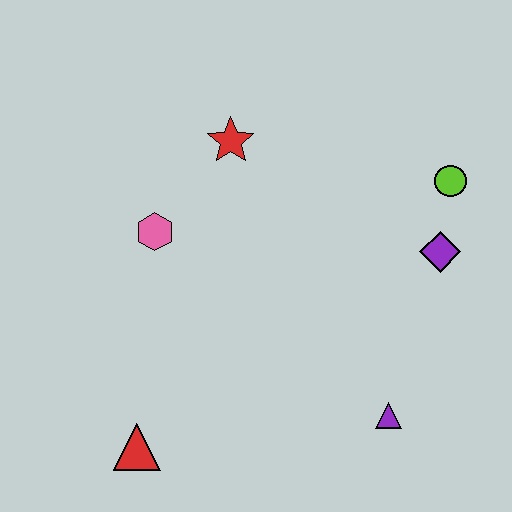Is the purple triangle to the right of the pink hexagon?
Yes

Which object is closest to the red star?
The pink hexagon is closest to the red star.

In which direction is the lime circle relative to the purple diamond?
The lime circle is above the purple diamond.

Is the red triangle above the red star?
No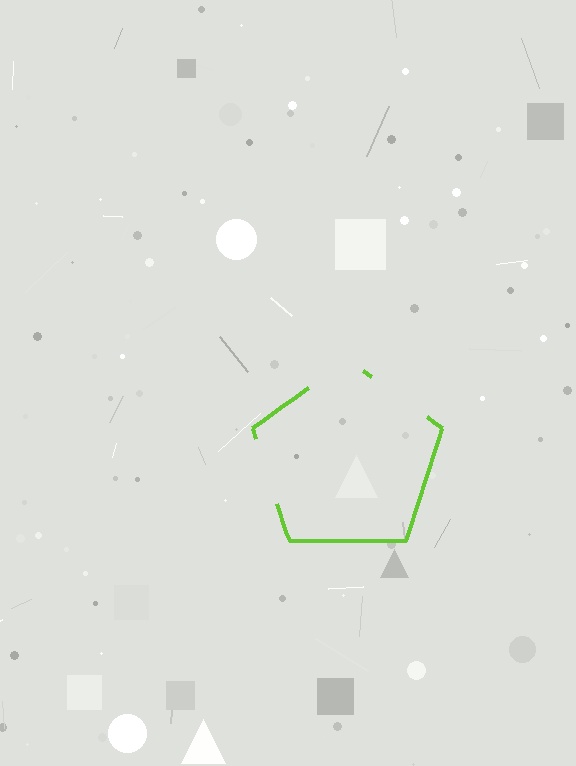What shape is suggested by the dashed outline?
The dashed outline suggests a pentagon.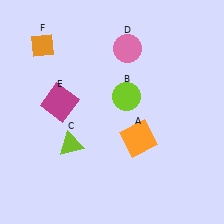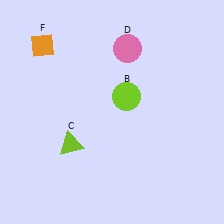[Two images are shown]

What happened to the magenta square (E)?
The magenta square (E) was removed in Image 2. It was in the top-left area of Image 1.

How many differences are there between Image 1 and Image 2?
There are 2 differences between the two images.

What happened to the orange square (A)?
The orange square (A) was removed in Image 2. It was in the bottom-right area of Image 1.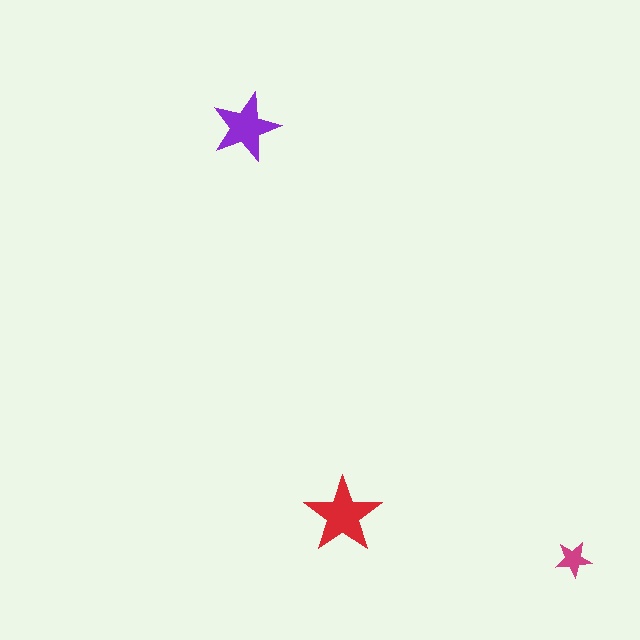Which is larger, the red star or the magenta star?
The red one.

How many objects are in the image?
There are 3 objects in the image.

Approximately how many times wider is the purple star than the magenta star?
About 2 times wider.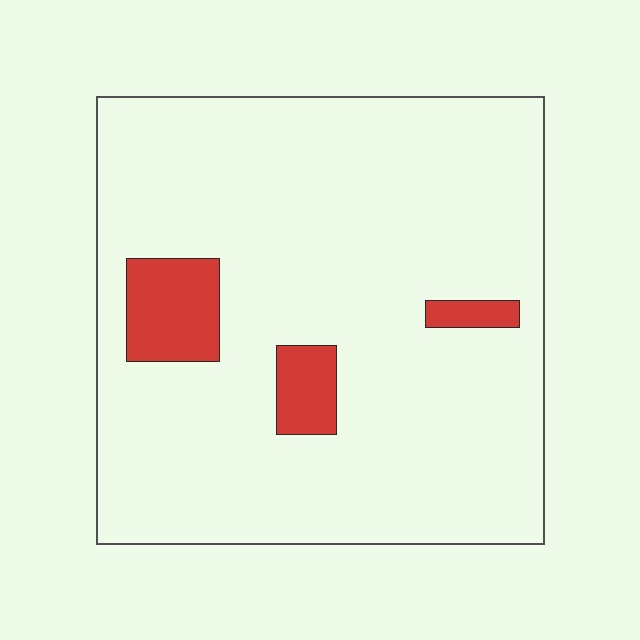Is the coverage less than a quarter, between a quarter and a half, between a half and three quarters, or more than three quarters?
Less than a quarter.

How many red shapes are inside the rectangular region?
3.